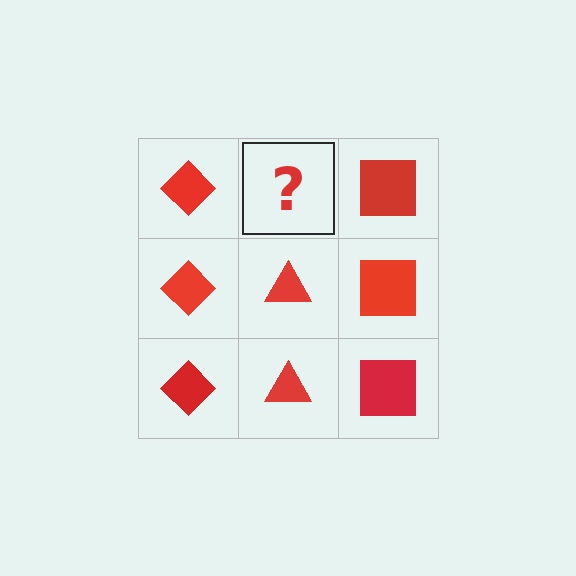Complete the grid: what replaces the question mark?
The question mark should be replaced with a red triangle.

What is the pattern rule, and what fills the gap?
The rule is that each column has a consistent shape. The gap should be filled with a red triangle.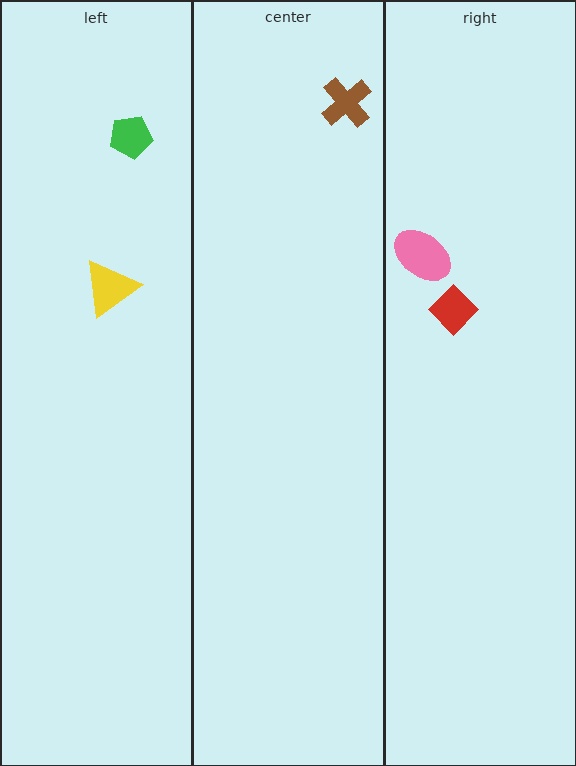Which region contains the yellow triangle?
The left region.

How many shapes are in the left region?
2.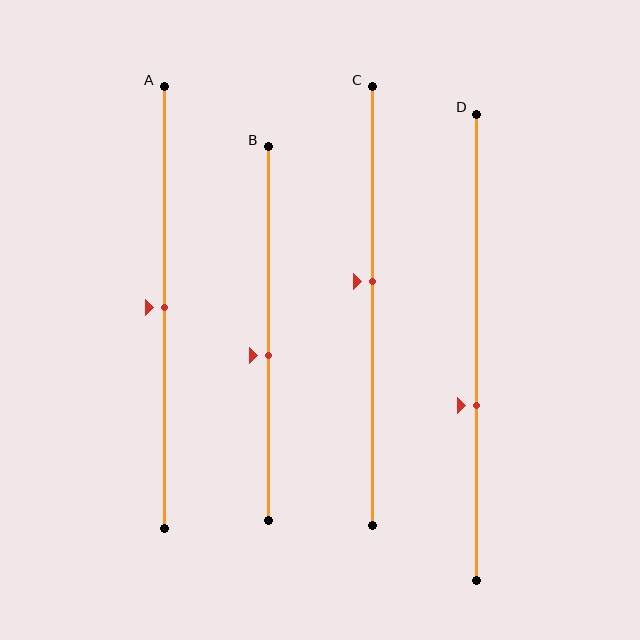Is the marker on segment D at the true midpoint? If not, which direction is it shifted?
No, the marker on segment D is shifted downward by about 13% of the segment length.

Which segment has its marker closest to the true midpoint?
Segment A has its marker closest to the true midpoint.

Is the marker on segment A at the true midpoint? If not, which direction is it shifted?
Yes, the marker on segment A is at the true midpoint.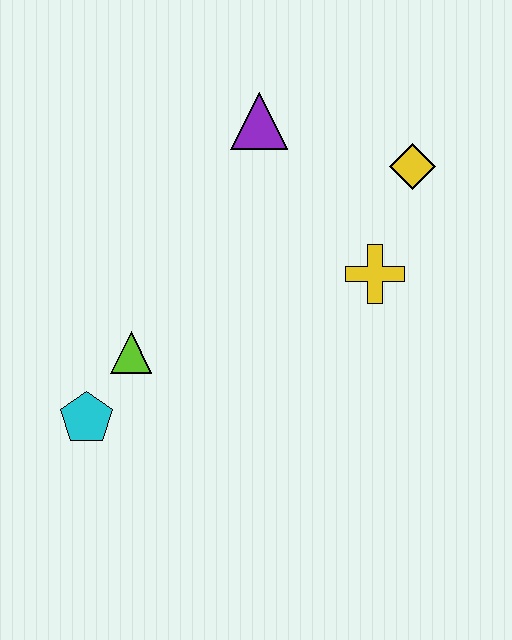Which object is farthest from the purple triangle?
The cyan pentagon is farthest from the purple triangle.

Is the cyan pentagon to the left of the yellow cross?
Yes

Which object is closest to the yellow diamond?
The yellow cross is closest to the yellow diamond.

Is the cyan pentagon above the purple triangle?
No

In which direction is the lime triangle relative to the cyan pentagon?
The lime triangle is above the cyan pentagon.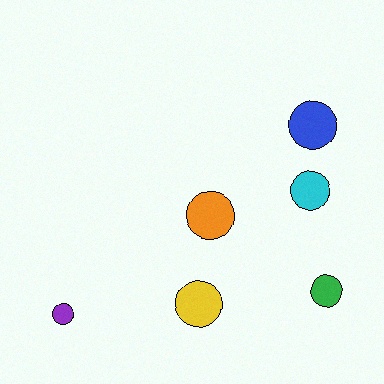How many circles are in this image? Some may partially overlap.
There are 6 circles.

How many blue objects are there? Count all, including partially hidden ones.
There is 1 blue object.